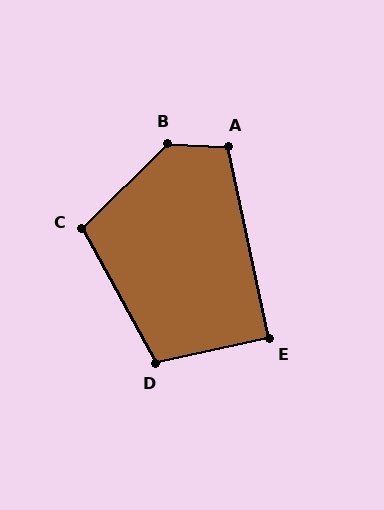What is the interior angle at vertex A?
Approximately 105 degrees (obtuse).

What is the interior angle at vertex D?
Approximately 107 degrees (obtuse).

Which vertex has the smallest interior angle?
E, at approximately 90 degrees.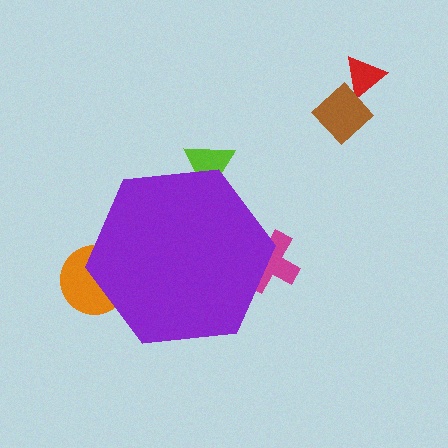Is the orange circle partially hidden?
Yes, the orange circle is partially hidden behind the purple hexagon.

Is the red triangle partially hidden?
No, the red triangle is fully visible.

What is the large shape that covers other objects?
A purple hexagon.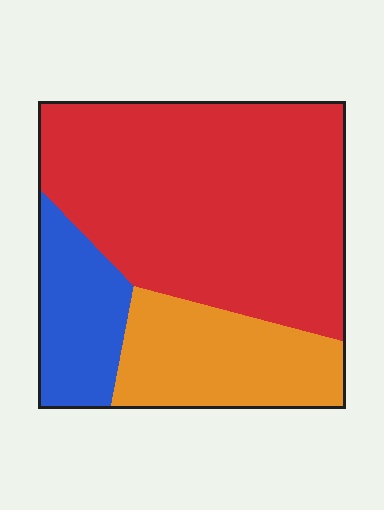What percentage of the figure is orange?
Orange takes up about one quarter (1/4) of the figure.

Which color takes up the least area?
Blue, at roughly 15%.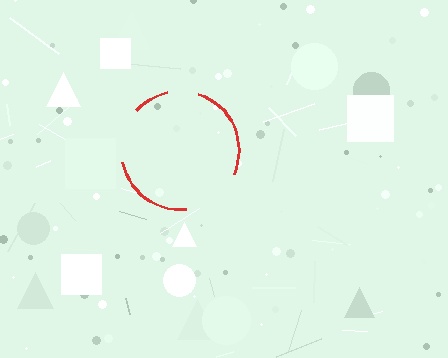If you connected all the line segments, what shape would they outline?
They would outline a circle.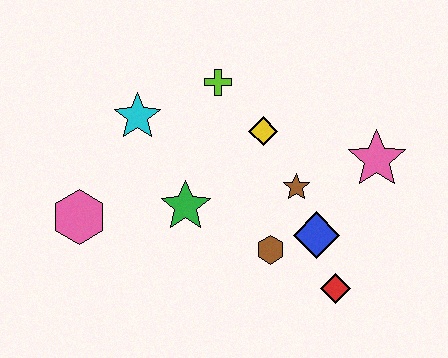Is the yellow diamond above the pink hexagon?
Yes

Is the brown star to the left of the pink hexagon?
No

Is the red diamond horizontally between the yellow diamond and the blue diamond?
No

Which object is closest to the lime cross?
The yellow diamond is closest to the lime cross.